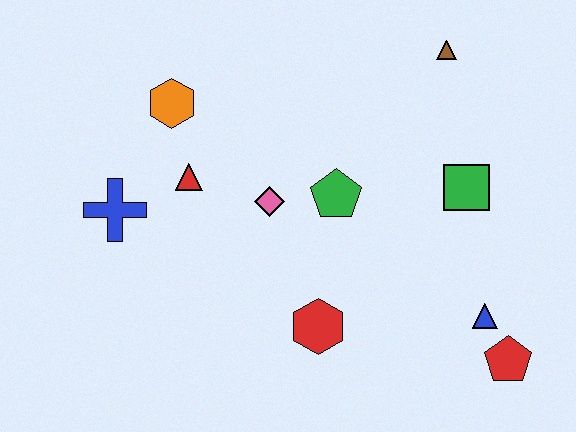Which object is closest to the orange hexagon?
The red triangle is closest to the orange hexagon.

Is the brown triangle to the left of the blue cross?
No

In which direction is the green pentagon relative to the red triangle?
The green pentagon is to the right of the red triangle.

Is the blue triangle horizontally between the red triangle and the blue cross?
No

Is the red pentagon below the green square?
Yes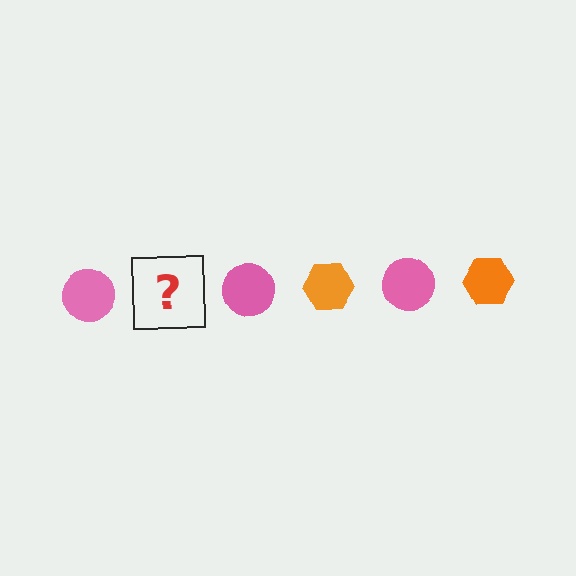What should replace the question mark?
The question mark should be replaced with an orange hexagon.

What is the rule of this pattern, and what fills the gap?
The rule is that the pattern alternates between pink circle and orange hexagon. The gap should be filled with an orange hexagon.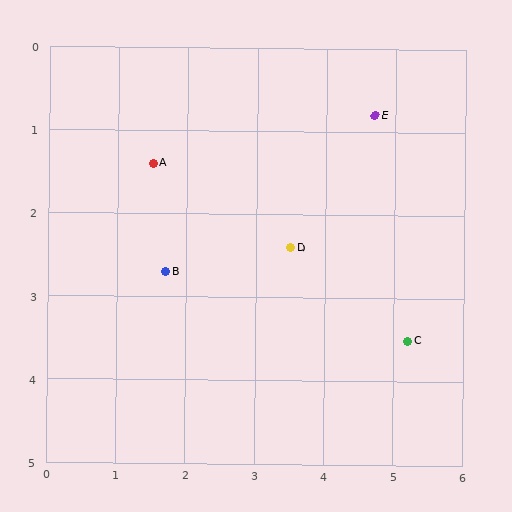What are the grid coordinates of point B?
Point B is at approximately (1.7, 2.7).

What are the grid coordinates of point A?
Point A is at approximately (1.5, 1.4).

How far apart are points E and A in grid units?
Points E and A are about 3.3 grid units apart.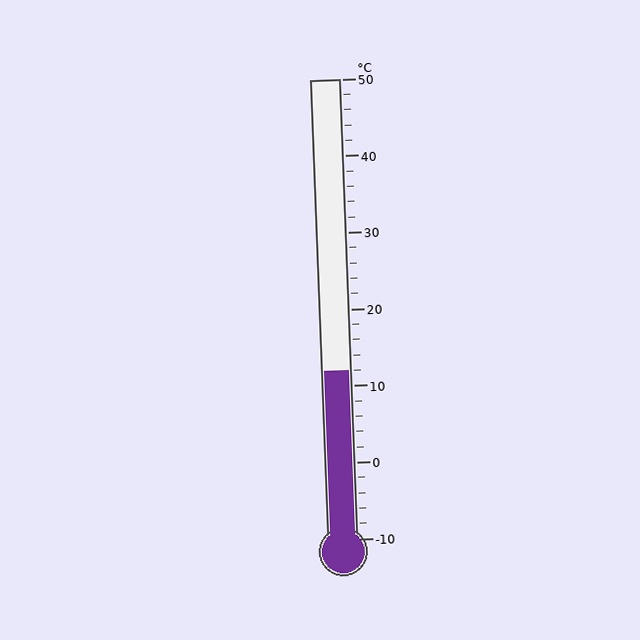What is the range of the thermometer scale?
The thermometer scale ranges from -10°C to 50°C.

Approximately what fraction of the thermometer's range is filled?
The thermometer is filled to approximately 35% of its range.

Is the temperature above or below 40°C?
The temperature is below 40°C.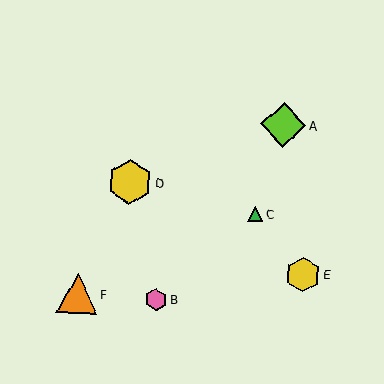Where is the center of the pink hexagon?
The center of the pink hexagon is at (156, 300).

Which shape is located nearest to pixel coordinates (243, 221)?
The green triangle (labeled C) at (255, 214) is nearest to that location.